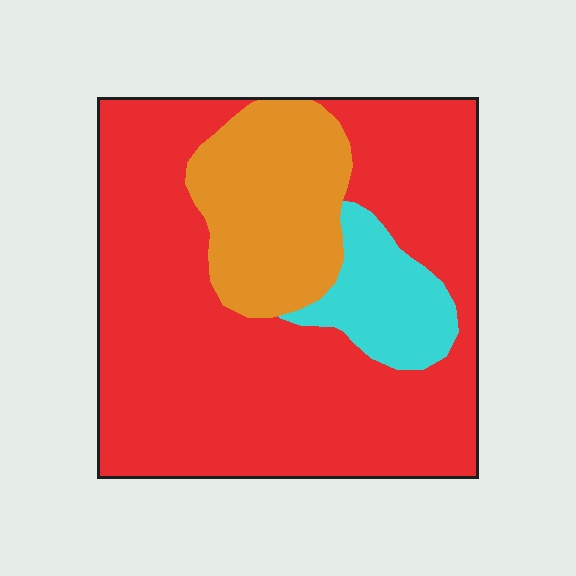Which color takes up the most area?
Red, at roughly 70%.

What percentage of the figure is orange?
Orange takes up about one fifth (1/5) of the figure.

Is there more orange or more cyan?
Orange.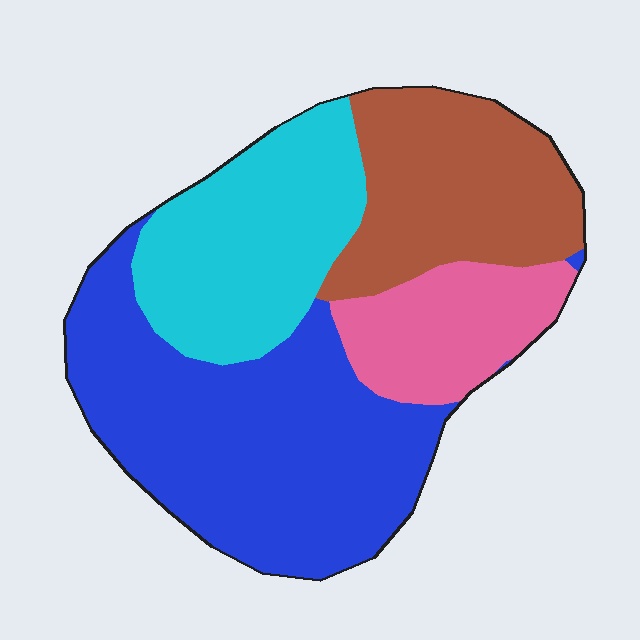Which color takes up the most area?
Blue, at roughly 40%.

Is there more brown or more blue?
Blue.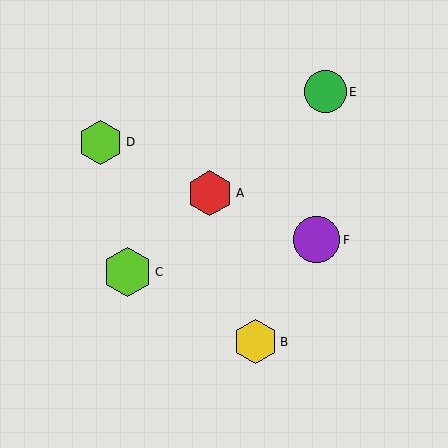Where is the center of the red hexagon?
The center of the red hexagon is at (210, 193).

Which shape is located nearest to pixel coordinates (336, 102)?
The green circle (labeled E) at (325, 92) is nearest to that location.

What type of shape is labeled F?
Shape F is a purple circle.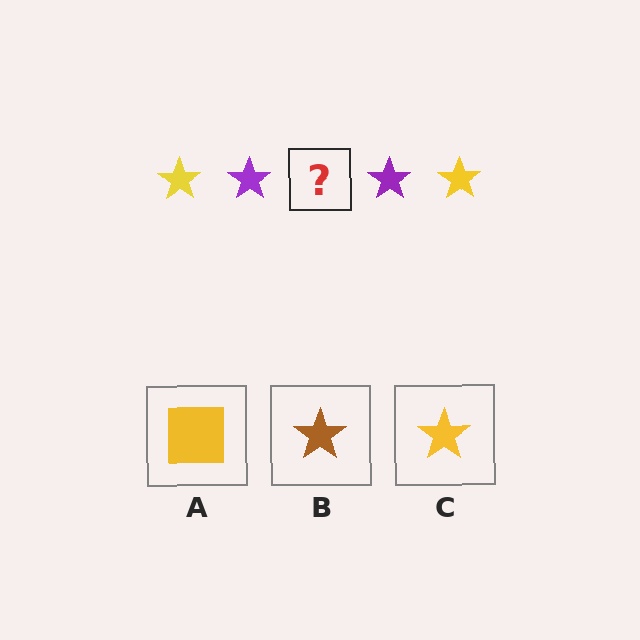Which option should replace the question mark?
Option C.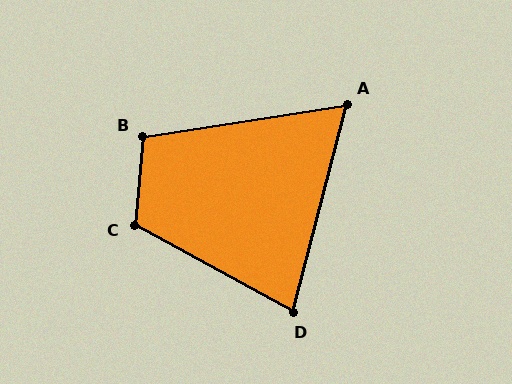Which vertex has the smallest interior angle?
A, at approximately 67 degrees.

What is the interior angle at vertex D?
Approximately 76 degrees (acute).